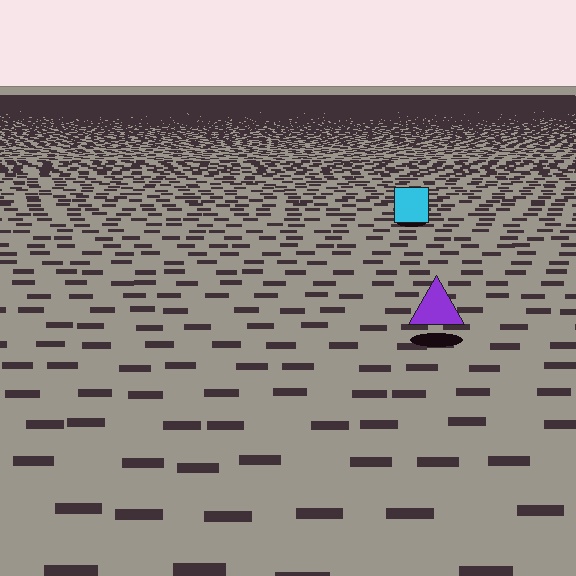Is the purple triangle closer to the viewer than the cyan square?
Yes. The purple triangle is closer — you can tell from the texture gradient: the ground texture is coarser near it.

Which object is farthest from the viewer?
The cyan square is farthest from the viewer. It appears smaller and the ground texture around it is denser.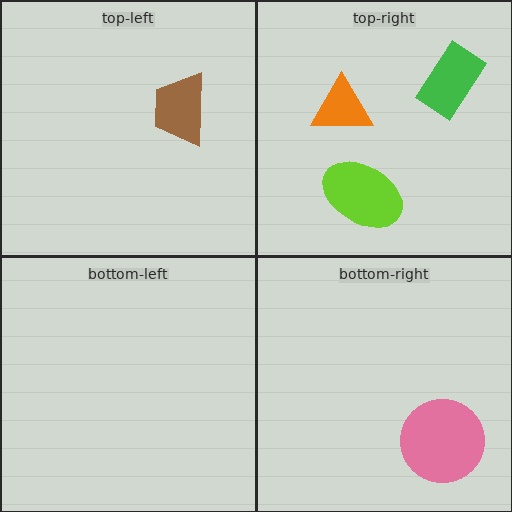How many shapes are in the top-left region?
1.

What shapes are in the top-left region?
The brown trapezoid.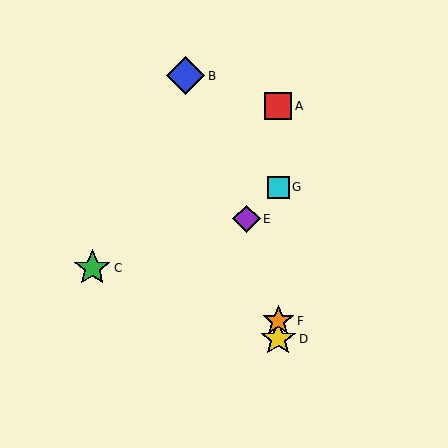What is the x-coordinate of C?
Object C is at x≈92.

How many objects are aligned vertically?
4 objects (A, D, F, G) are aligned vertically.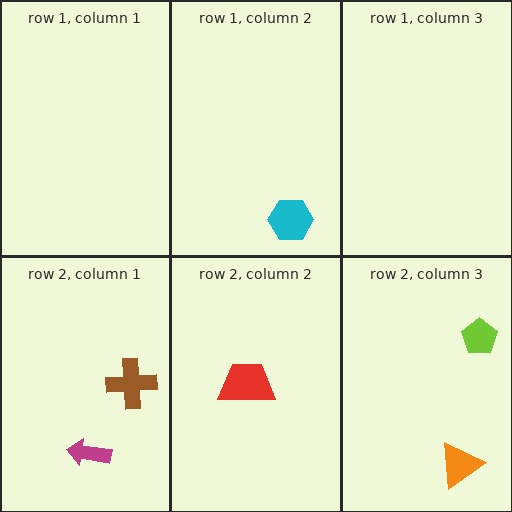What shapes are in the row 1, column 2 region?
The cyan hexagon.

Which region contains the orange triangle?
The row 2, column 3 region.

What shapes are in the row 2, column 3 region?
The lime pentagon, the orange triangle.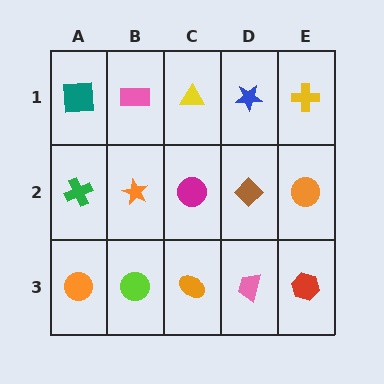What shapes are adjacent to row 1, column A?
A green cross (row 2, column A), a pink rectangle (row 1, column B).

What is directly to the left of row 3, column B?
An orange circle.